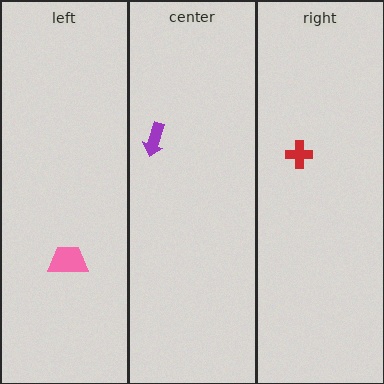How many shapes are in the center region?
1.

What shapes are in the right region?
The red cross.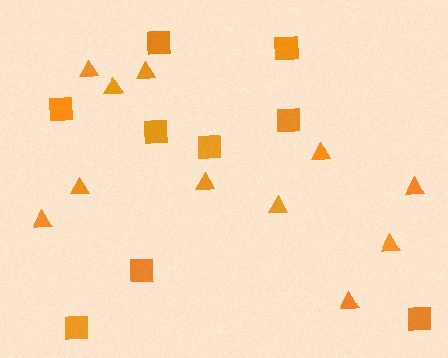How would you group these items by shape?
There are 2 groups: one group of triangles (11) and one group of squares (9).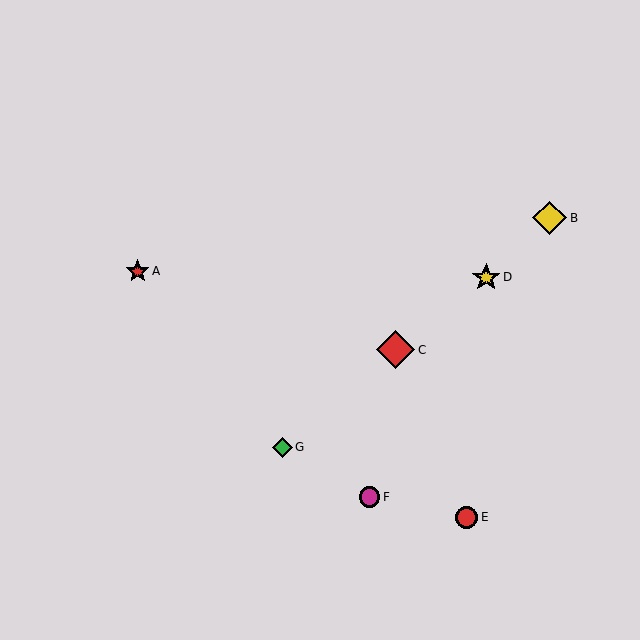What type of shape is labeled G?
Shape G is a green diamond.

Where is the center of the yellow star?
The center of the yellow star is at (486, 277).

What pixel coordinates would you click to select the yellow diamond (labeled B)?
Click at (550, 218) to select the yellow diamond B.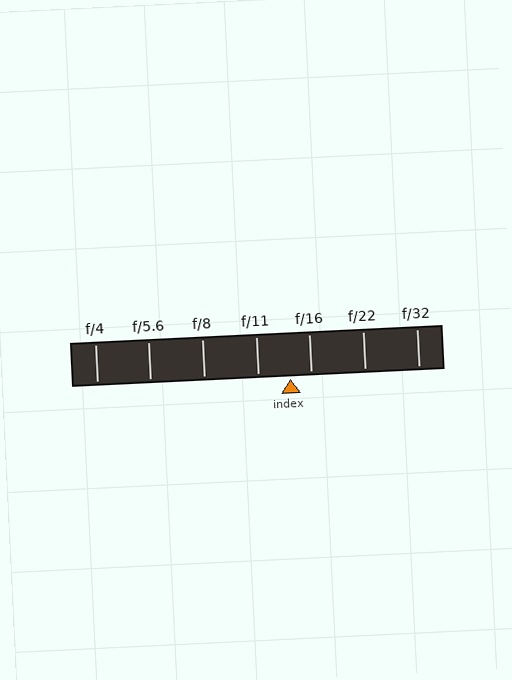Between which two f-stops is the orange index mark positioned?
The index mark is between f/11 and f/16.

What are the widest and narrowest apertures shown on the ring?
The widest aperture shown is f/4 and the narrowest is f/32.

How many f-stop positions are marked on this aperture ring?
There are 7 f-stop positions marked.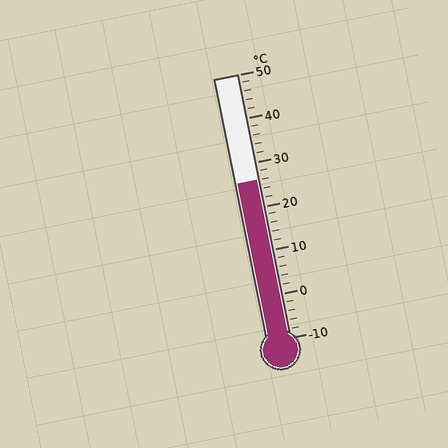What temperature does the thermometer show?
The thermometer shows approximately 26°C.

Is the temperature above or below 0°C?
The temperature is above 0°C.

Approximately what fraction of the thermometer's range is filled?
The thermometer is filled to approximately 60% of its range.